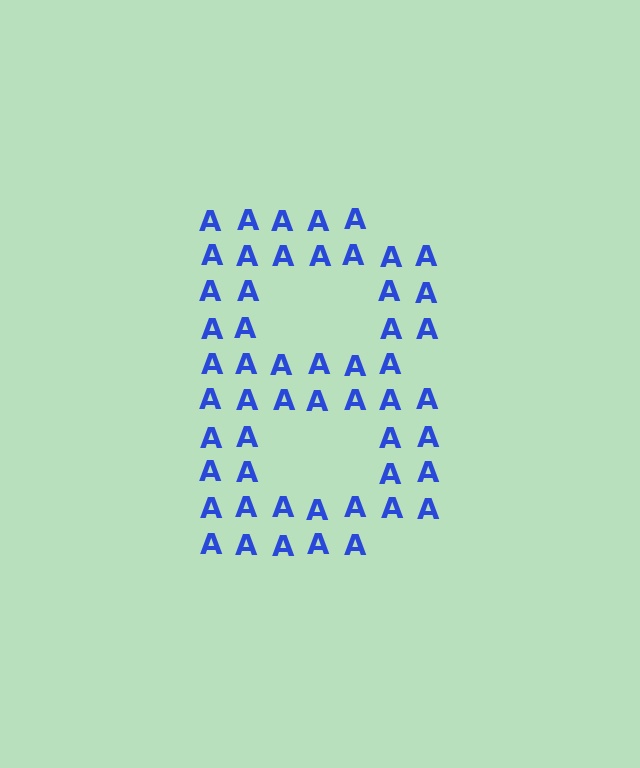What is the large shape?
The large shape is the letter B.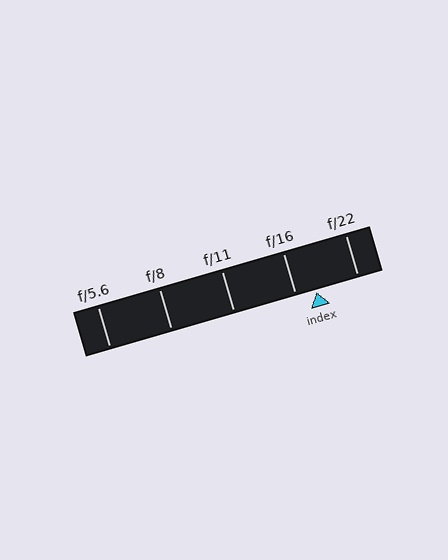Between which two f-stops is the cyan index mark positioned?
The index mark is between f/16 and f/22.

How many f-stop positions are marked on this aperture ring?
There are 5 f-stop positions marked.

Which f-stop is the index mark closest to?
The index mark is closest to f/16.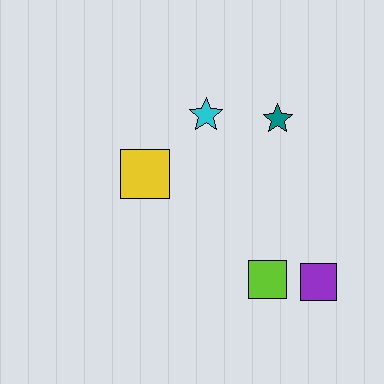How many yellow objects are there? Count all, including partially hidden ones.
There is 1 yellow object.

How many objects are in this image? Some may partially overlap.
There are 5 objects.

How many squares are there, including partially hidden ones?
There are 3 squares.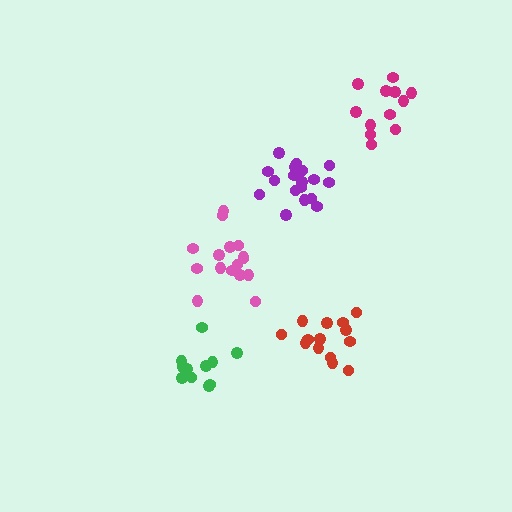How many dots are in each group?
Group 1: 12 dots, Group 2: 18 dots, Group 3: 14 dots, Group 4: 16 dots, Group 5: 12 dots (72 total).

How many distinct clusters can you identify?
There are 5 distinct clusters.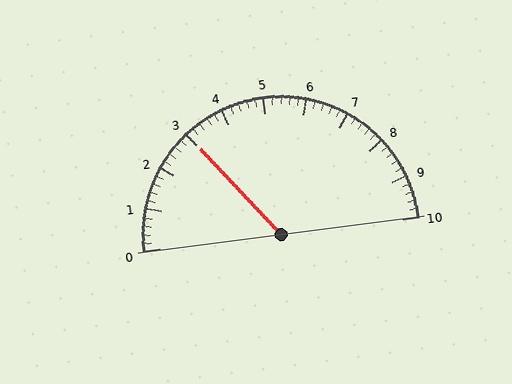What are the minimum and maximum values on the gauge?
The gauge ranges from 0 to 10.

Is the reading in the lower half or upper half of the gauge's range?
The reading is in the lower half of the range (0 to 10).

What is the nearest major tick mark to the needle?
The nearest major tick mark is 3.